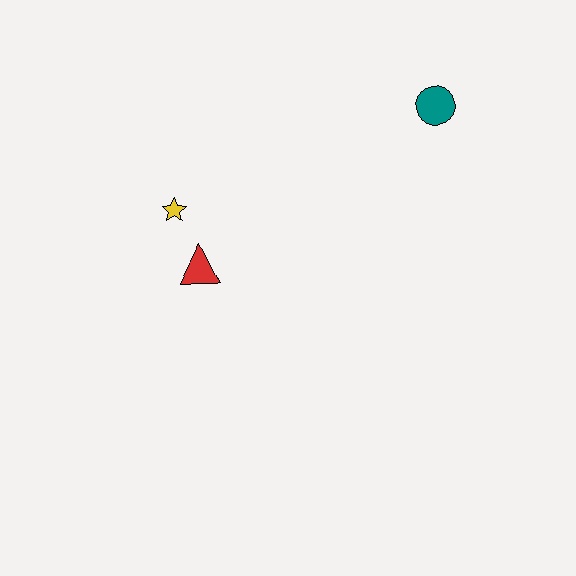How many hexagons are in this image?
There are no hexagons.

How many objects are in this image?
There are 3 objects.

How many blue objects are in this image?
There are no blue objects.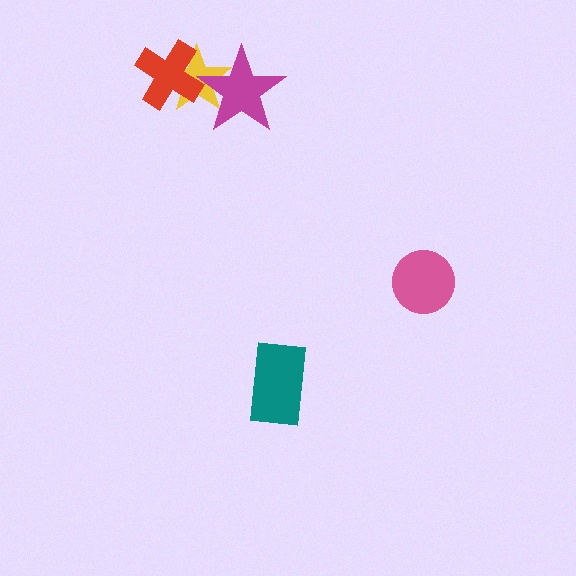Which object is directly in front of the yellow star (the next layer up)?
The magenta star is directly in front of the yellow star.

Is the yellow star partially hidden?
Yes, it is partially covered by another shape.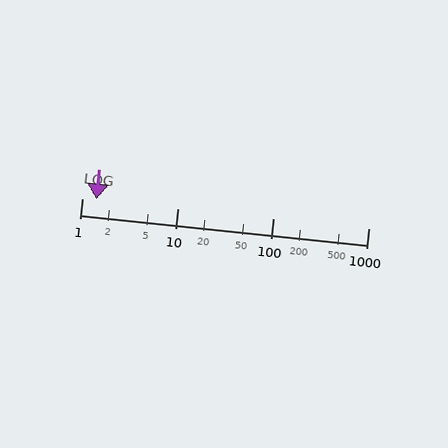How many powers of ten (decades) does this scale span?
The scale spans 3 decades, from 1 to 1000.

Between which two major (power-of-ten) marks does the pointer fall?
The pointer is between 1 and 10.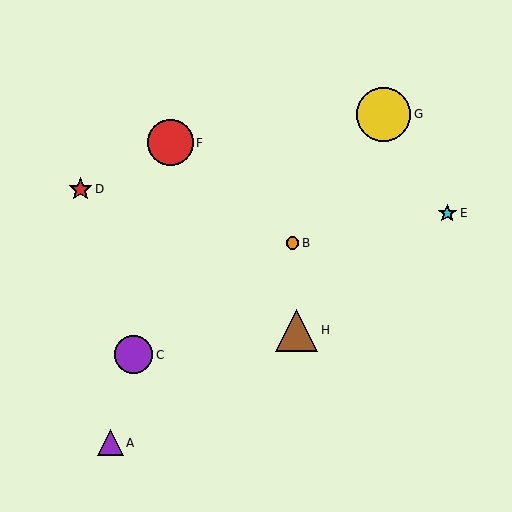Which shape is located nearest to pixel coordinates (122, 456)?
The purple triangle (labeled A) at (111, 443) is nearest to that location.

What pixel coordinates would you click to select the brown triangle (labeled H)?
Click at (297, 330) to select the brown triangle H.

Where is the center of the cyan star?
The center of the cyan star is at (447, 213).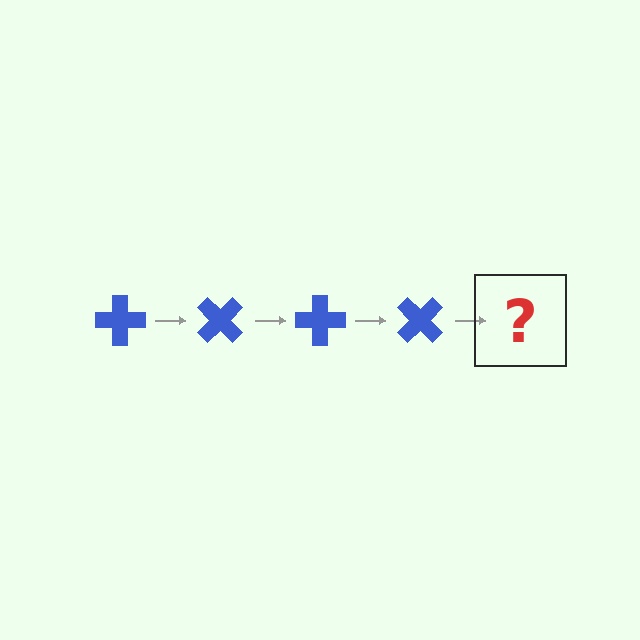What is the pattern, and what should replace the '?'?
The pattern is that the cross rotates 45 degrees each step. The '?' should be a blue cross rotated 180 degrees.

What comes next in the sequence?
The next element should be a blue cross rotated 180 degrees.